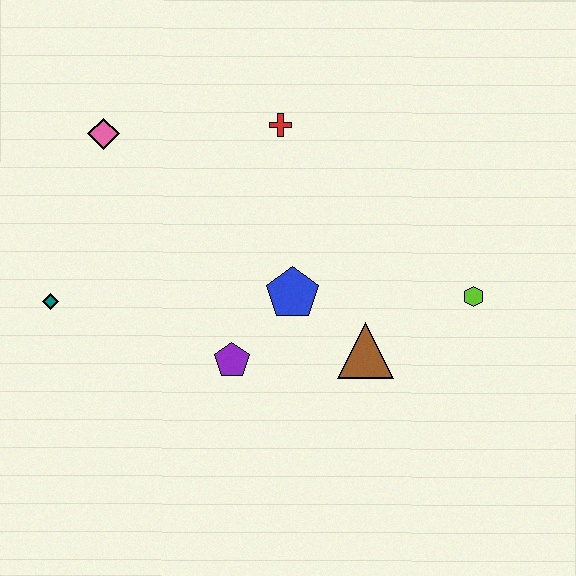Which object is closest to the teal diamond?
The pink diamond is closest to the teal diamond.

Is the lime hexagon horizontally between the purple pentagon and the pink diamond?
No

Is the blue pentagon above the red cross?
No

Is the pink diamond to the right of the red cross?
No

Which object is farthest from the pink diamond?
The lime hexagon is farthest from the pink diamond.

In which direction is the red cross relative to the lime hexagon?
The red cross is to the left of the lime hexagon.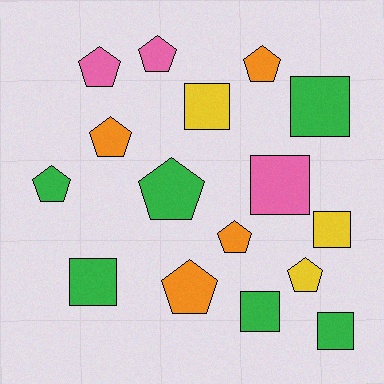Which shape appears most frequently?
Pentagon, with 9 objects.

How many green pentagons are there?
There are 2 green pentagons.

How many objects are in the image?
There are 16 objects.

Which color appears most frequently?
Green, with 6 objects.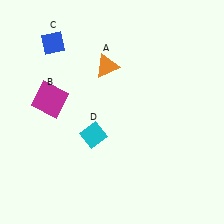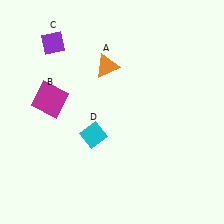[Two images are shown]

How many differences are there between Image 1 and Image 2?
There is 1 difference between the two images.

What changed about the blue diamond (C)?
In Image 1, C is blue. In Image 2, it changed to purple.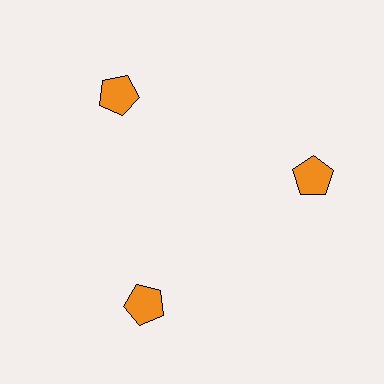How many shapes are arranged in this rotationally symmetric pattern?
There are 3 shapes, arranged in 3 groups of 1.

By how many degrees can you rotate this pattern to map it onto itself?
The pattern maps onto itself every 120 degrees of rotation.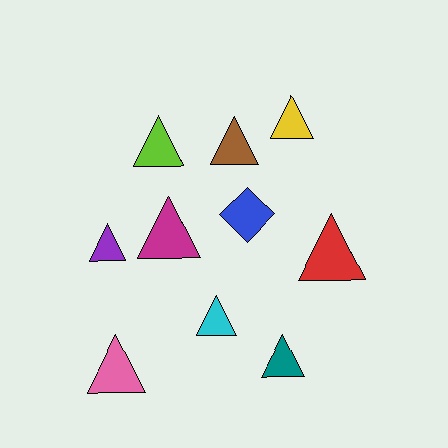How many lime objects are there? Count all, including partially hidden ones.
There is 1 lime object.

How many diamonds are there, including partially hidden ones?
There is 1 diamond.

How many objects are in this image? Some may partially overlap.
There are 10 objects.